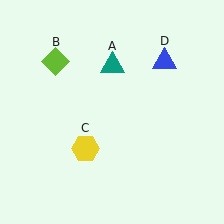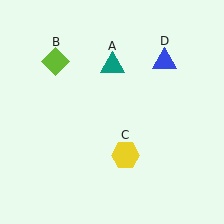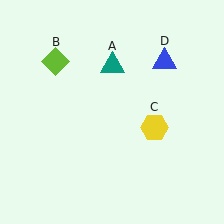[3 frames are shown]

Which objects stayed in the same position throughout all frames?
Teal triangle (object A) and lime diamond (object B) and blue triangle (object D) remained stationary.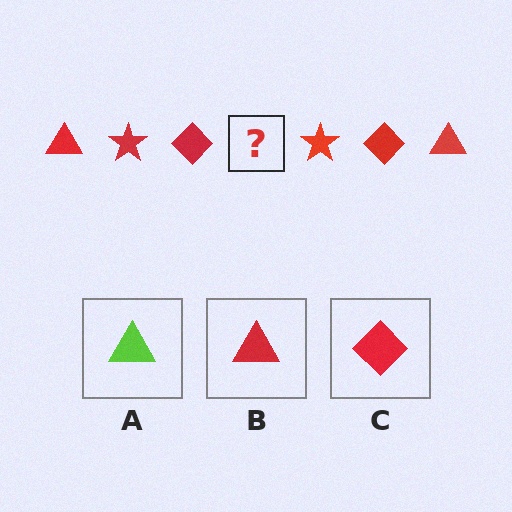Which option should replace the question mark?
Option B.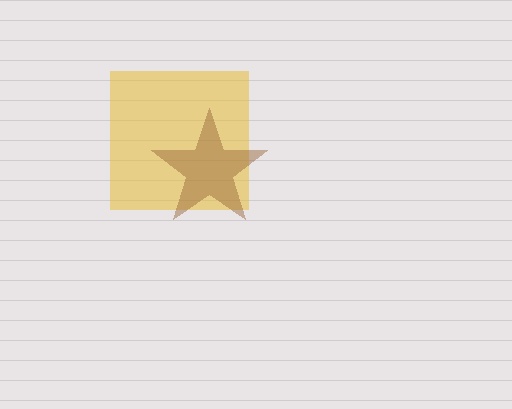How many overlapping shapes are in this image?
There are 2 overlapping shapes in the image.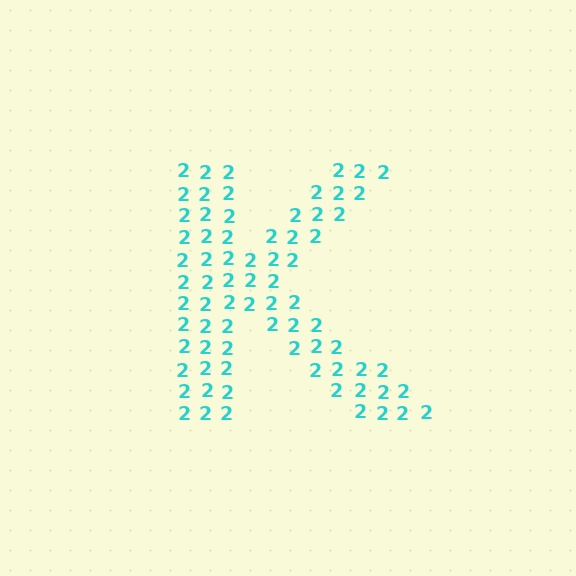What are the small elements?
The small elements are digit 2's.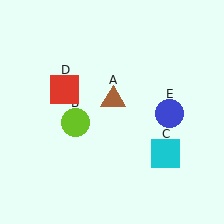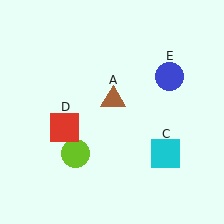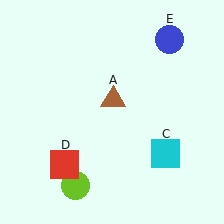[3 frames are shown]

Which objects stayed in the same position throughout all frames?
Brown triangle (object A) and cyan square (object C) remained stationary.